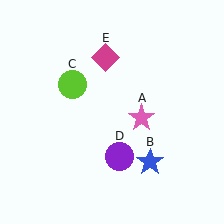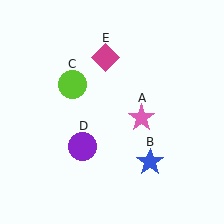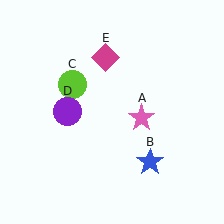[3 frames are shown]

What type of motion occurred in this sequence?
The purple circle (object D) rotated clockwise around the center of the scene.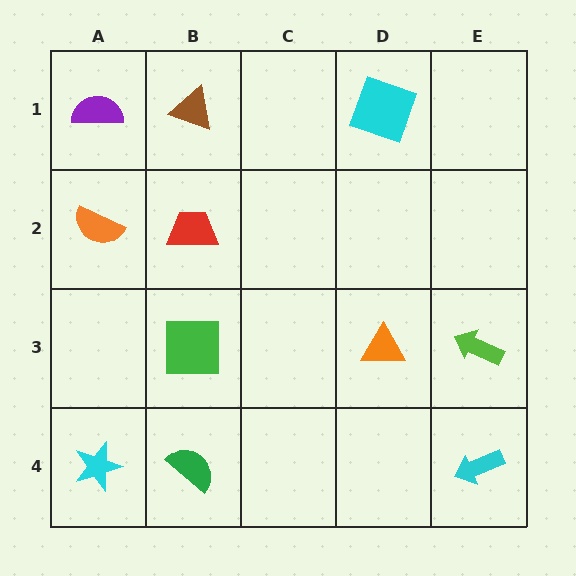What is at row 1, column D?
A cyan square.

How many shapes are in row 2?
2 shapes.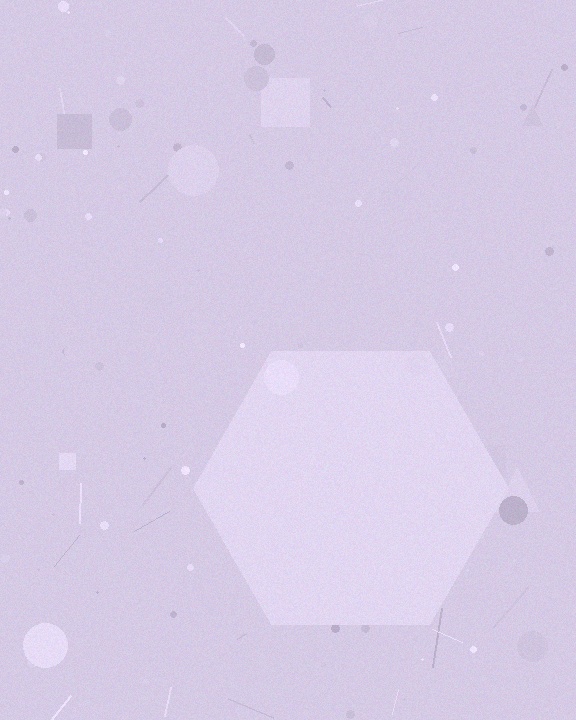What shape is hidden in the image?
A hexagon is hidden in the image.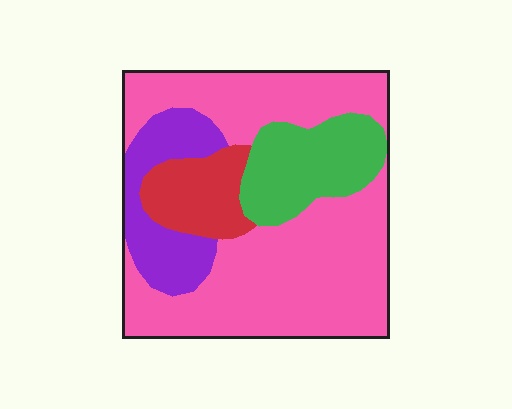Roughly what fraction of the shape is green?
Green covers 16% of the shape.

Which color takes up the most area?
Pink, at roughly 60%.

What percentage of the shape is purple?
Purple takes up about one eighth (1/8) of the shape.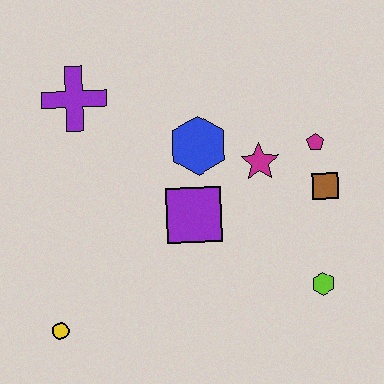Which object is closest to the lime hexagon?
The brown square is closest to the lime hexagon.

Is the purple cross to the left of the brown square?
Yes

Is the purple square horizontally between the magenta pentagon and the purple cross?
Yes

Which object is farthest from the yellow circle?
The magenta pentagon is farthest from the yellow circle.